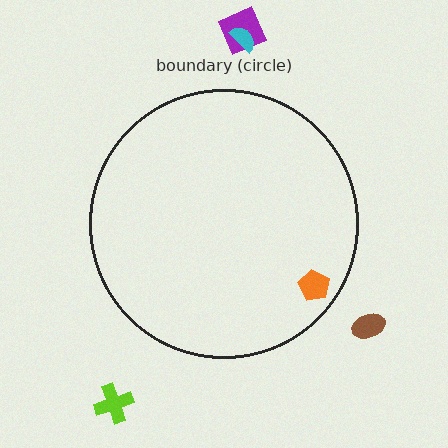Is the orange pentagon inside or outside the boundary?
Inside.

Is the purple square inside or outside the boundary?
Outside.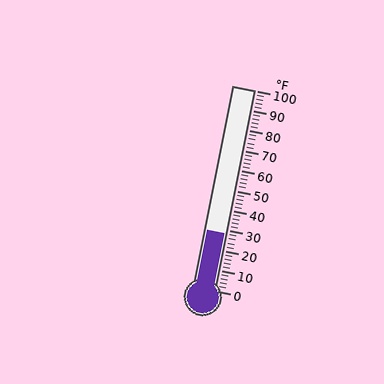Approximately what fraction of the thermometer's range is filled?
The thermometer is filled to approximately 30% of its range.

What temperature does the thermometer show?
The thermometer shows approximately 28°F.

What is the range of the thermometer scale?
The thermometer scale ranges from 0°F to 100°F.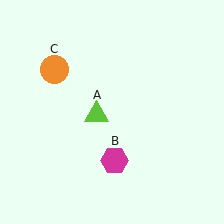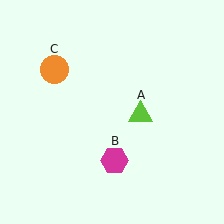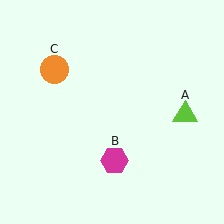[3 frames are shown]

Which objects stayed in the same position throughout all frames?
Magenta hexagon (object B) and orange circle (object C) remained stationary.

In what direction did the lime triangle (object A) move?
The lime triangle (object A) moved right.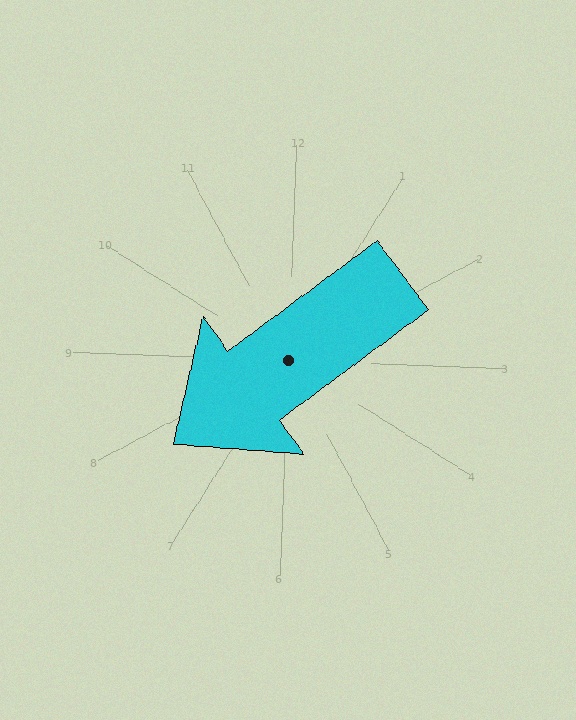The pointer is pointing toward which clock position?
Roughly 8 o'clock.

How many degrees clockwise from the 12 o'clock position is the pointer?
Approximately 231 degrees.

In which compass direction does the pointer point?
Southwest.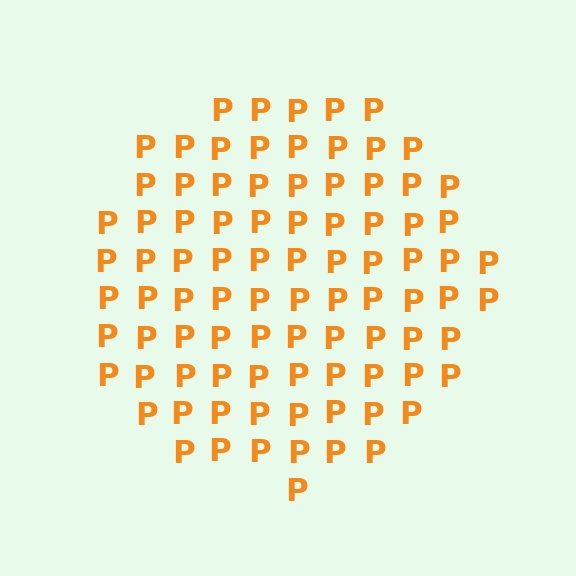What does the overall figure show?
The overall figure shows a circle.